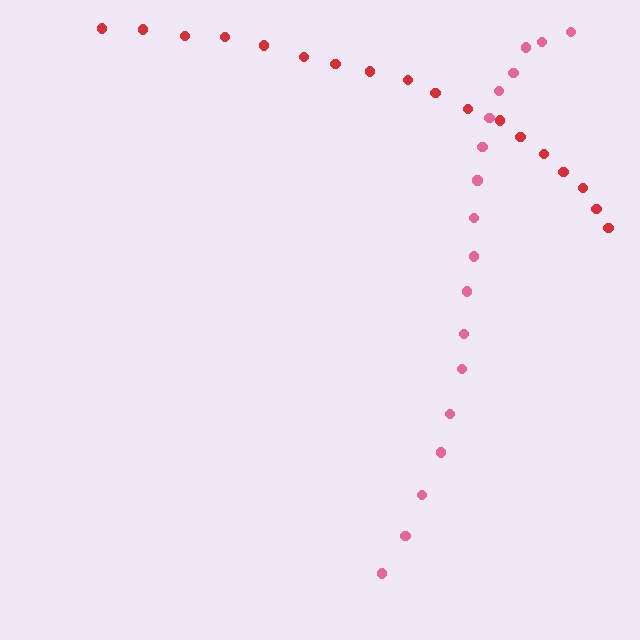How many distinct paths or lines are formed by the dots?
There are 2 distinct paths.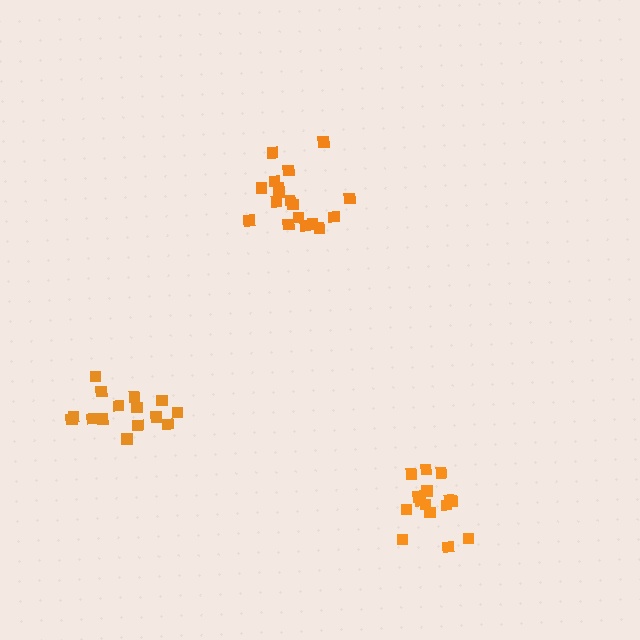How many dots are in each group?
Group 1: 15 dots, Group 2: 18 dots, Group 3: 15 dots (48 total).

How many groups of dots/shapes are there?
There are 3 groups.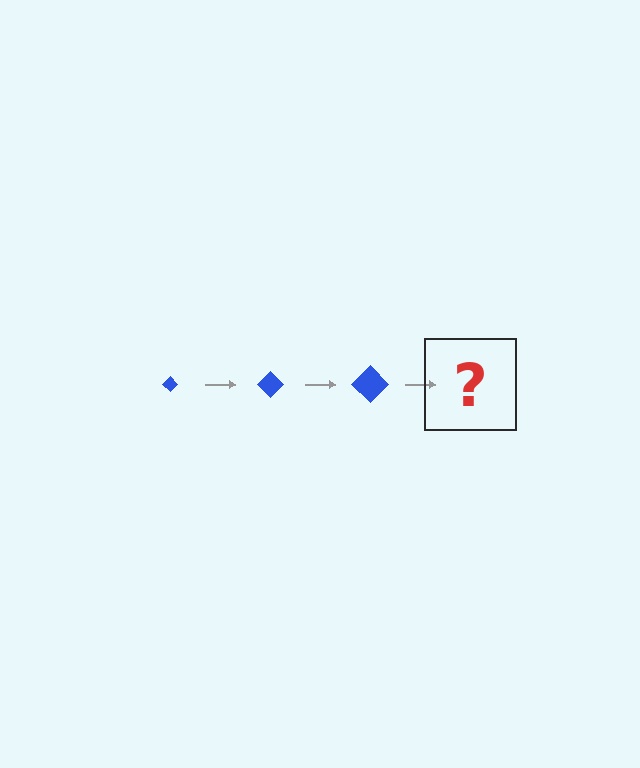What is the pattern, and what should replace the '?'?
The pattern is that the diamond gets progressively larger each step. The '?' should be a blue diamond, larger than the previous one.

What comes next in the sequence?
The next element should be a blue diamond, larger than the previous one.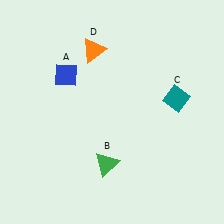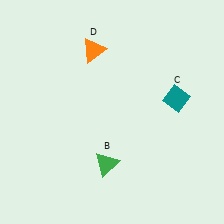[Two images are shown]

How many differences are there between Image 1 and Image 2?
There is 1 difference between the two images.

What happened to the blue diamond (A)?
The blue diamond (A) was removed in Image 2. It was in the top-left area of Image 1.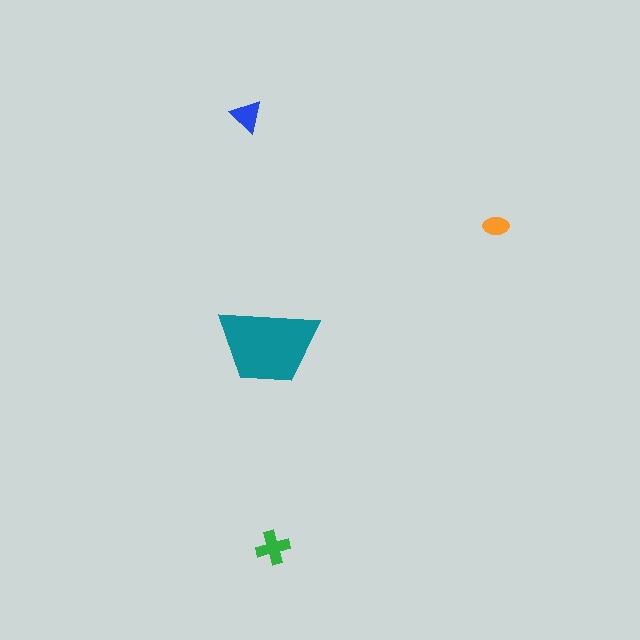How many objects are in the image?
There are 4 objects in the image.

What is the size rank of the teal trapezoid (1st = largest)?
1st.